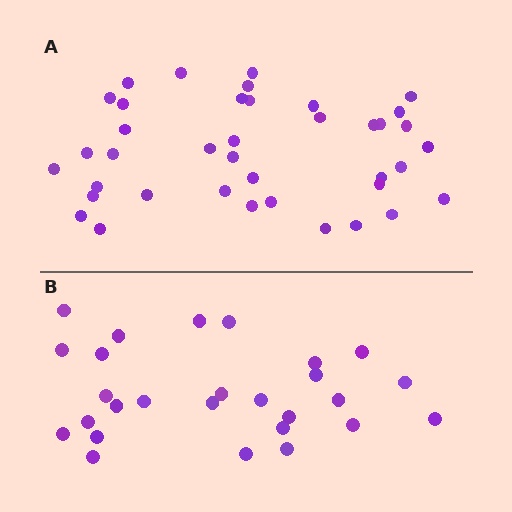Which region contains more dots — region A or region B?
Region A (the top region) has more dots.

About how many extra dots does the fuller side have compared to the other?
Region A has roughly 12 or so more dots than region B.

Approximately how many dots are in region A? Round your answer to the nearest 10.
About 40 dots. (The exact count is 39, which rounds to 40.)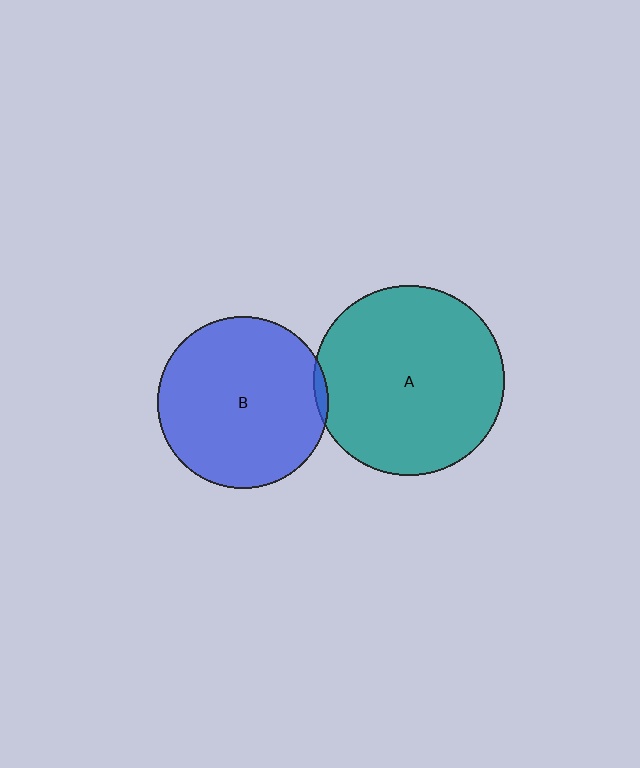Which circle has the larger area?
Circle A (teal).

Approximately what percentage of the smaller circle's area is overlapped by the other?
Approximately 5%.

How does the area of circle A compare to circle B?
Approximately 1.2 times.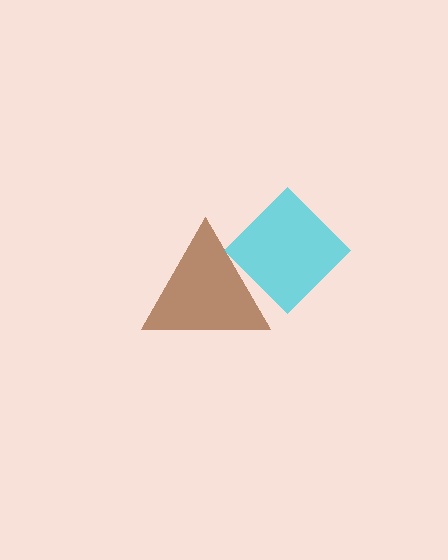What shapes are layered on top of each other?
The layered shapes are: a brown triangle, a cyan diamond.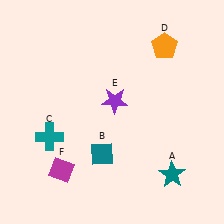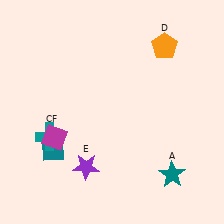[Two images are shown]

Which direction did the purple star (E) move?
The purple star (E) moved down.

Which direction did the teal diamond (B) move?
The teal diamond (B) moved left.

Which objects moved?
The objects that moved are: the teal diamond (B), the purple star (E), the magenta diamond (F).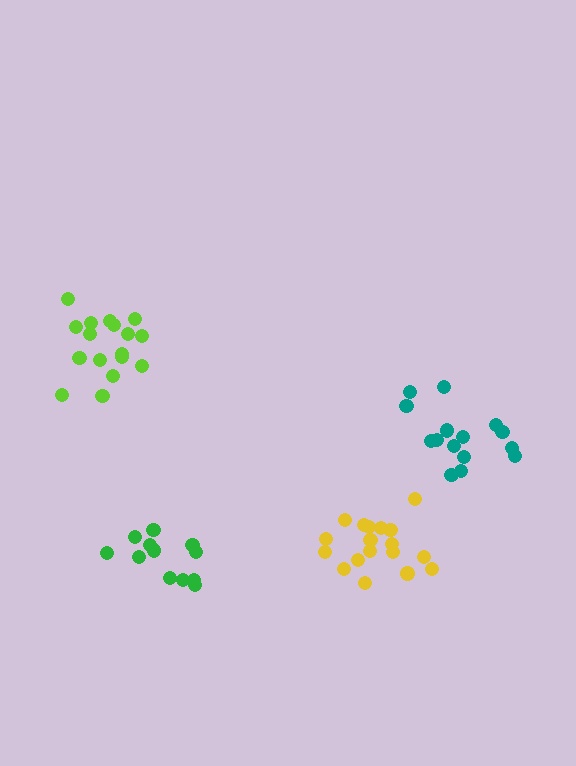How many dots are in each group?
Group 1: 15 dots, Group 2: 12 dots, Group 3: 18 dots, Group 4: 17 dots (62 total).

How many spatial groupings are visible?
There are 4 spatial groupings.